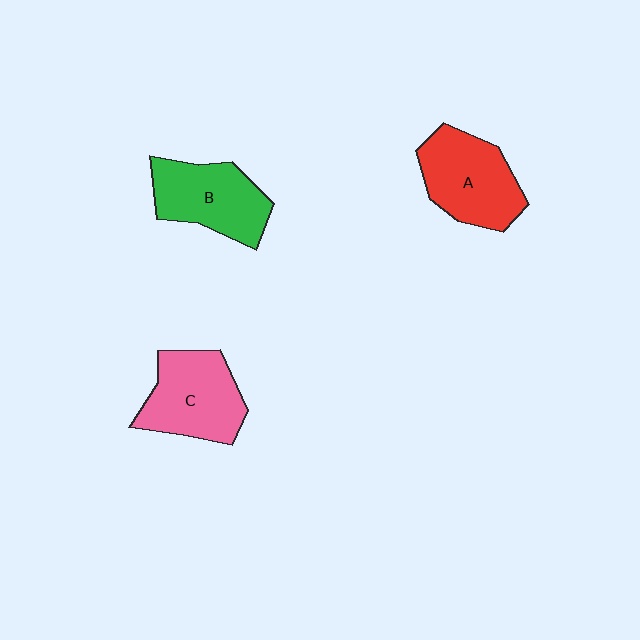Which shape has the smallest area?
Shape B (green).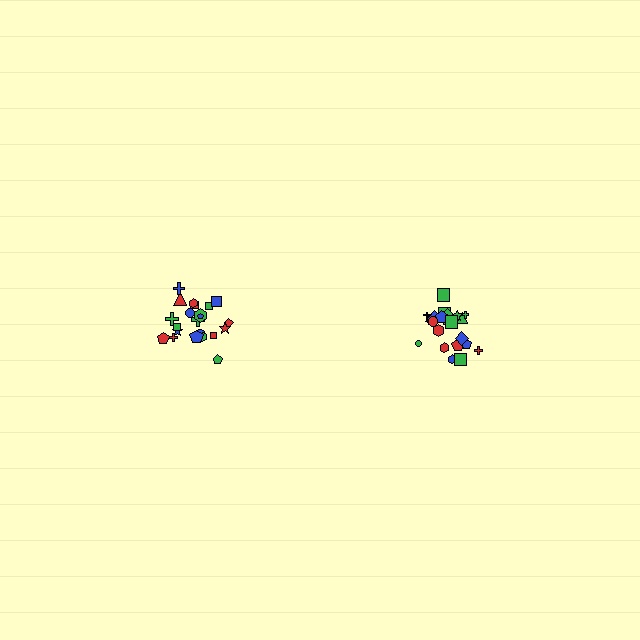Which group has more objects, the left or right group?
The right group.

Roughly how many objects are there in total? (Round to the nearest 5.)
Roughly 45 objects in total.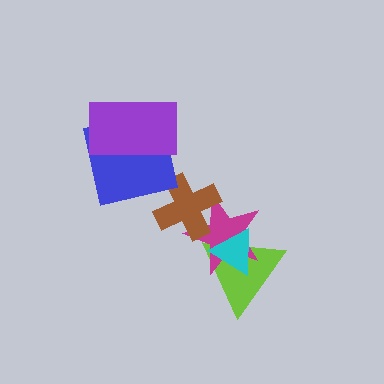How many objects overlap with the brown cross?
1 object overlaps with the brown cross.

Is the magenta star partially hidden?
Yes, it is partially covered by another shape.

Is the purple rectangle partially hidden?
No, no other shape covers it.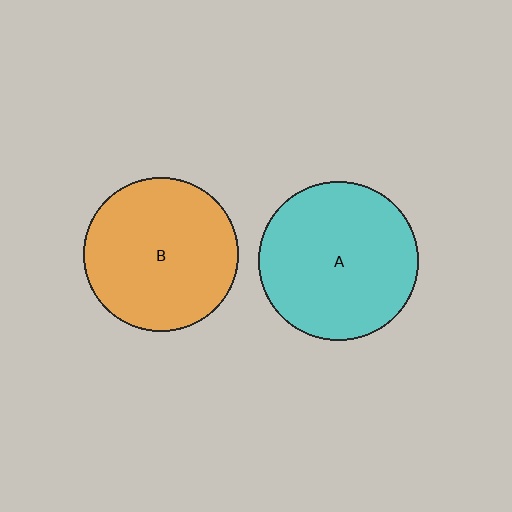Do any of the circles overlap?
No, none of the circles overlap.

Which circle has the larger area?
Circle A (cyan).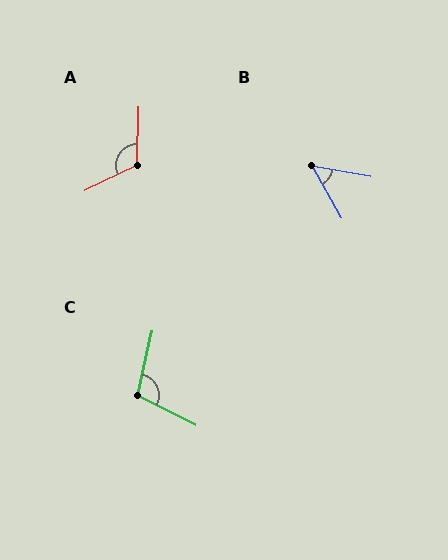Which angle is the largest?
A, at approximately 117 degrees.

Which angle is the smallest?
B, at approximately 50 degrees.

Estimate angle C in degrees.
Approximately 104 degrees.